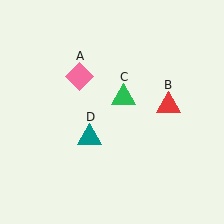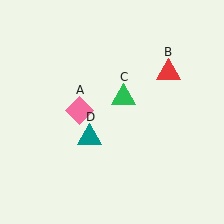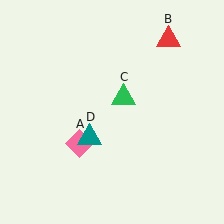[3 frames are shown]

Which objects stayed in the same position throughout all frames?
Green triangle (object C) and teal triangle (object D) remained stationary.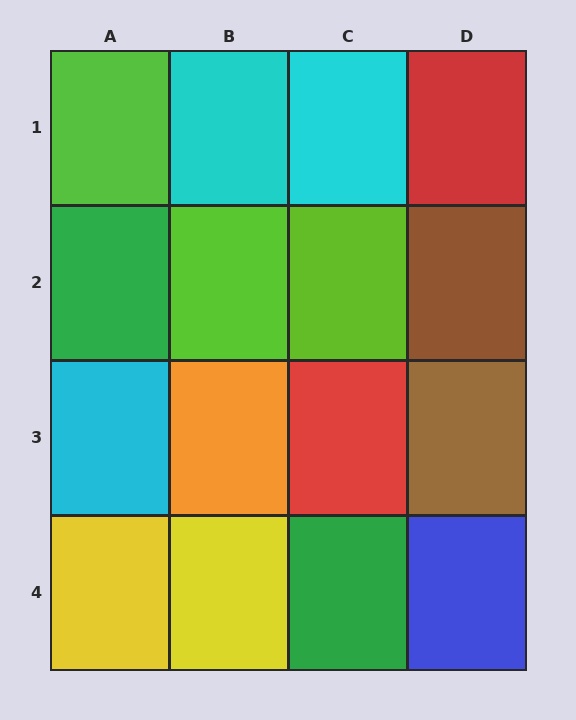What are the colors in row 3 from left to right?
Cyan, orange, red, brown.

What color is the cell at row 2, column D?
Brown.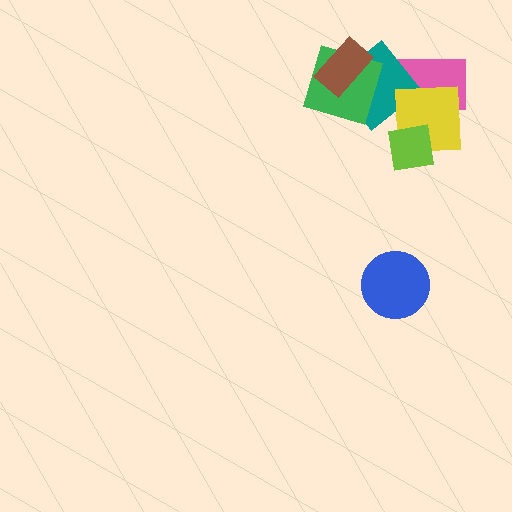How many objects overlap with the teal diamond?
4 objects overlap with the teal diamond.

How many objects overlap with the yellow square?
3 objects overlap with the yellow square.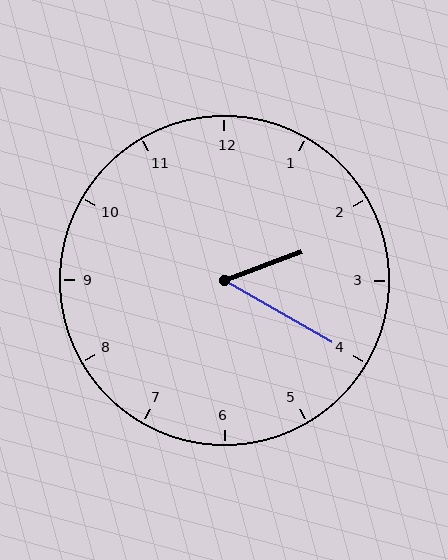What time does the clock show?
2:20.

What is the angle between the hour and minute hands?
Approximately 50 degrees.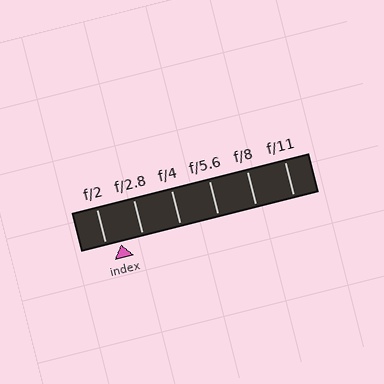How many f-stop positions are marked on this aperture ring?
There are 6 f-stop positions marked.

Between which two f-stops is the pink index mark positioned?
The index mark is between f/2 and f/2.8.